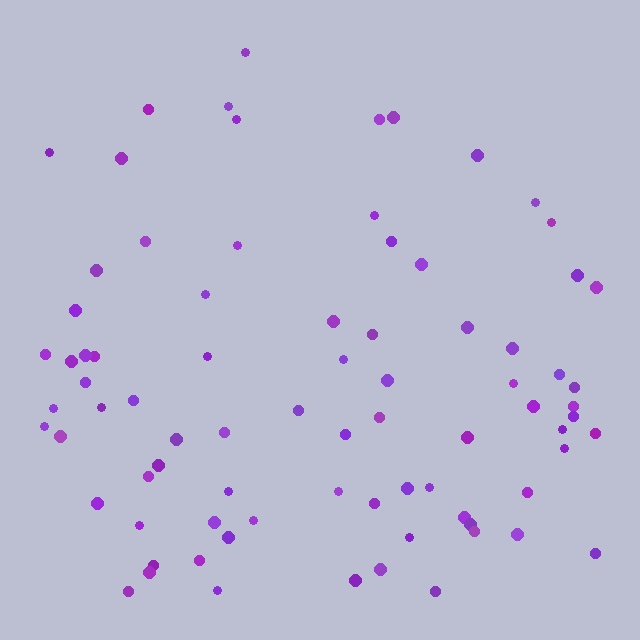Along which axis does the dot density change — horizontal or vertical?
Vertical.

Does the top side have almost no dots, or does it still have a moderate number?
Still a moderate number, just noticeably fewer than the bottom.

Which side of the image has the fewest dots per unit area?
The top.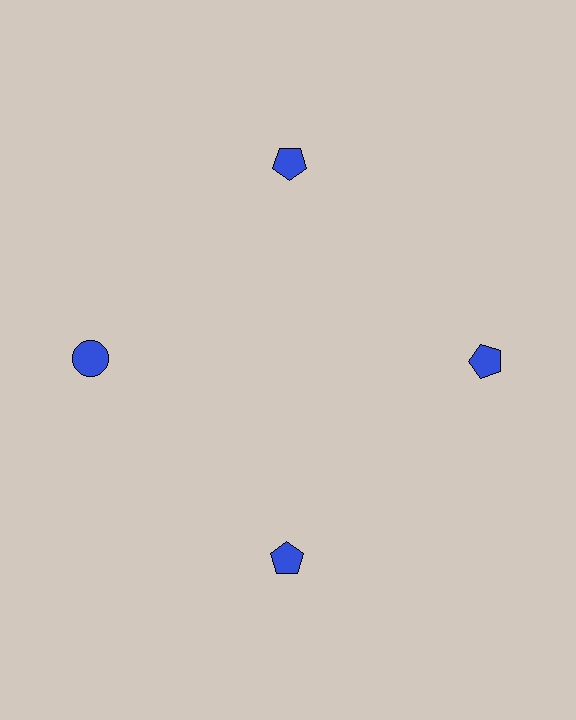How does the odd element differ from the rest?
It has a different shape: circle instead of pentagon.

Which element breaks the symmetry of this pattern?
The blue circle at roughly the 9 o'clock position breaks the symmetry. All other shapes are blue pentagons.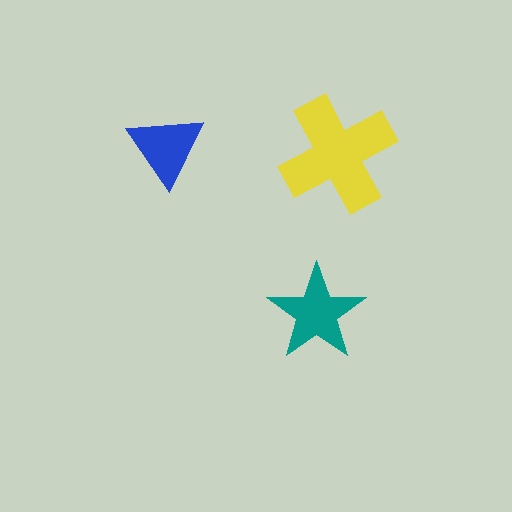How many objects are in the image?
There are 3 objects in the image.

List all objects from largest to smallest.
The yellow cross, the teal star, the blue triangle.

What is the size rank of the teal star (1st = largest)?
2nd.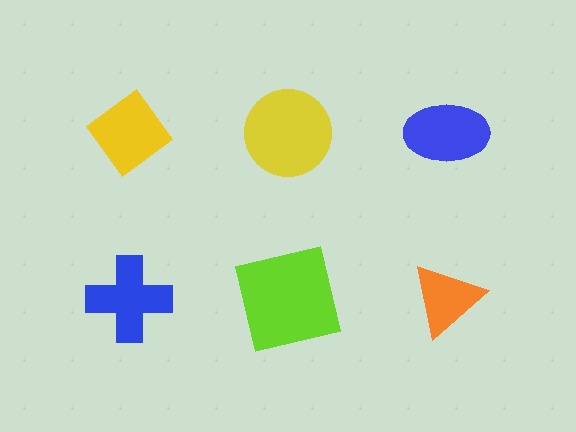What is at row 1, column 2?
A yellow circle.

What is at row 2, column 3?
An orange triangle.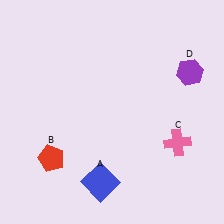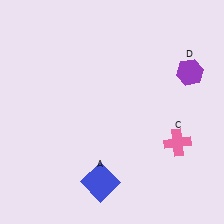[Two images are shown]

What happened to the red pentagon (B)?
The red pentagon (B) was removed in Image 2. It was in the bottom-left area of Image 1.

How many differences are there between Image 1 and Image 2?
There is 1 difference between the two images.